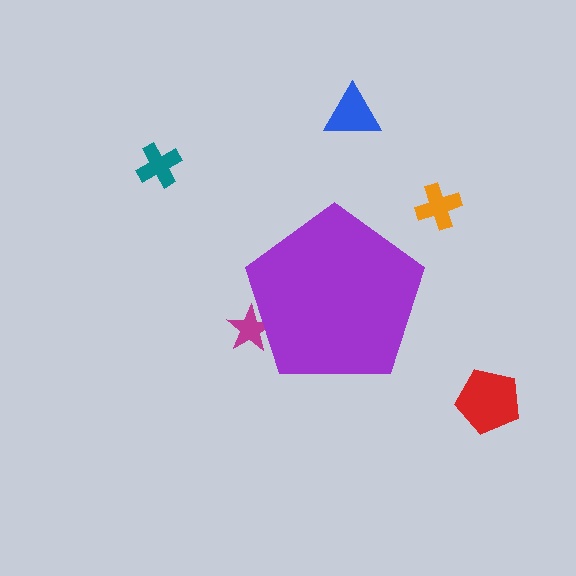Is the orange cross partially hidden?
No, the orange cross is fully visible.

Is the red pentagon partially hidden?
No, the red pentagon is fully visible.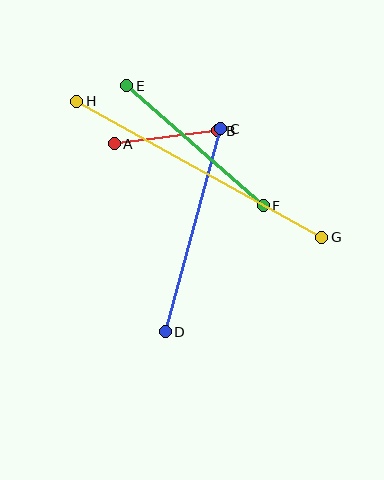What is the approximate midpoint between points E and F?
The midpoint is at approximately (195, 146) pixels.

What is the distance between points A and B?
The distance is approximately 104 pixels.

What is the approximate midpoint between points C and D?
The midpoint is at approximately (193, 230) pixels.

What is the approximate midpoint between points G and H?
The midpoint is at approximately (199, 169) pixels.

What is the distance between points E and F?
The distance is approximately 182 pixels.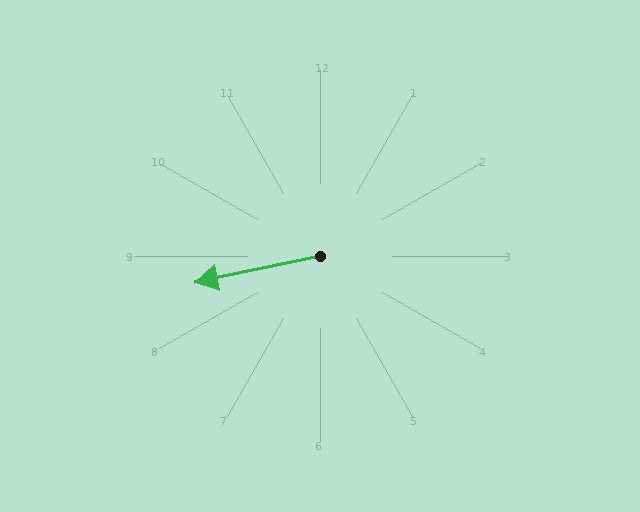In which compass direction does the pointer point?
West.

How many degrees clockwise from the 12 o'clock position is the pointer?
Approximately 258 degrees.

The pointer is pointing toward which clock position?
Roughly 9 o'clock.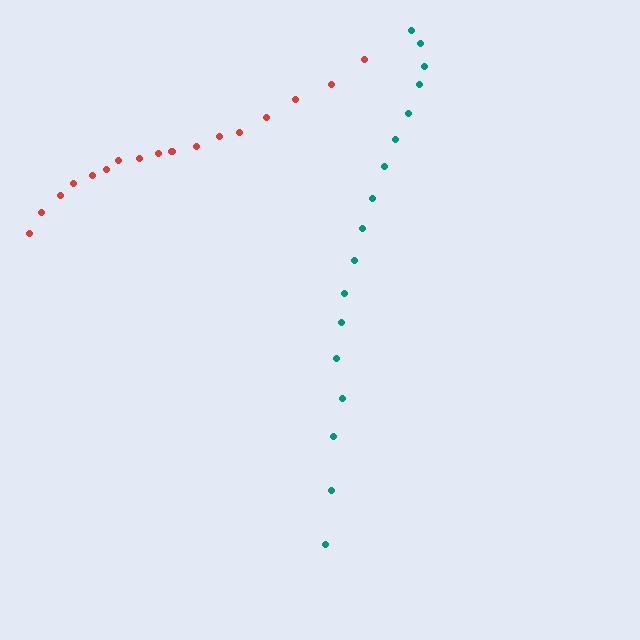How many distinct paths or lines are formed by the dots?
There are 2 distinct paths.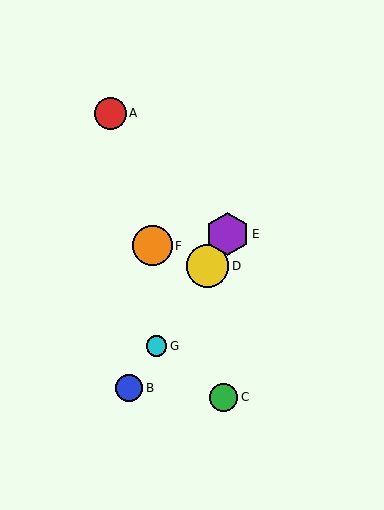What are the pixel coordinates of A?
Object A is at (110, 113).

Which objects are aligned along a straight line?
Objects B, D, E, G are aligned along a straight line.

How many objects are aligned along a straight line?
4 objects (B, D, E, G) are aligned along a straight line.